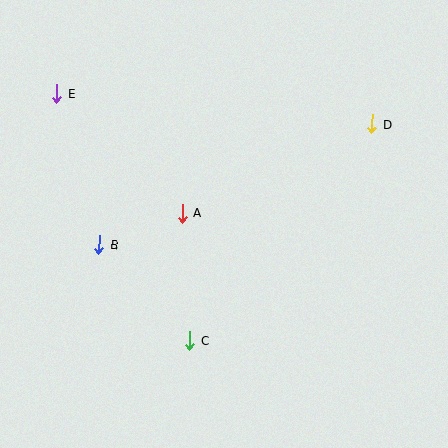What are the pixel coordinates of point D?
Point D is at (372, 124).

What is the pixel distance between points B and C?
The distance between B and C is 132 pixels.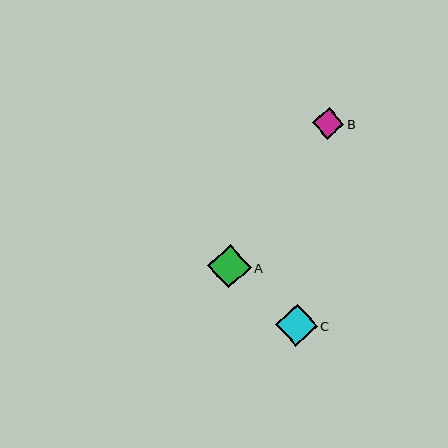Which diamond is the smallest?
Diamond B is the smallest with a size of approximately 31 pixels.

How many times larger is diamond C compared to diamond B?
Diamond C is approximately 1.3 times the size of diamond B.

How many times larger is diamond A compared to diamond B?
Diamond A is approximately 1.4 times the size of diamond B.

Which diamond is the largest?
Diamond A is the largest with a size of approximately 43 pixels.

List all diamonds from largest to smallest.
From largest to smallest: A, C, B.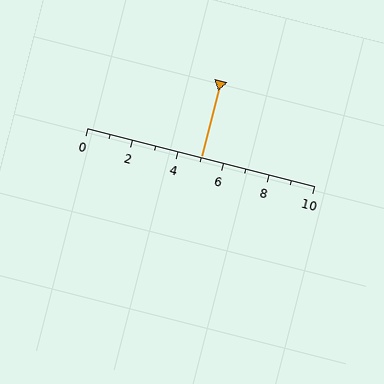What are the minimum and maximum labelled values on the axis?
The axis runs from 0 to 10.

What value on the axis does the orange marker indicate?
The marker indicates approximately 5.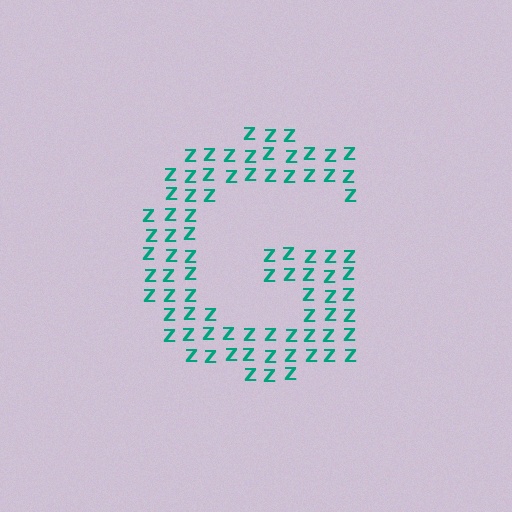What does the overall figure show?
The overall figure shows the letter G.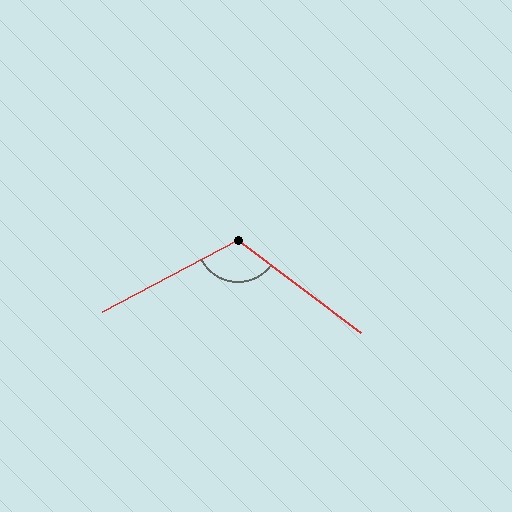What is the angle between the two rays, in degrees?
Approximately 115 degrees.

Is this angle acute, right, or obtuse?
It is obtuse.